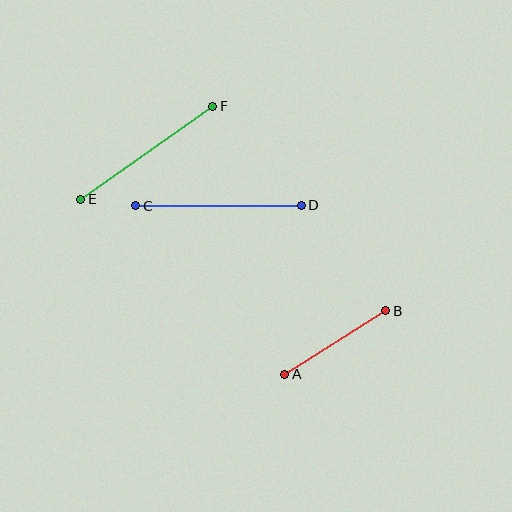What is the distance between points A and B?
The distance is approximately 119 pixels.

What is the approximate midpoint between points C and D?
The midpoint is at approximately (219, 206) pixels.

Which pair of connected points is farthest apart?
Points C and D are farthest apart.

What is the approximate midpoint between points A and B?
The midpoint is at approximately (335, 343) pixels.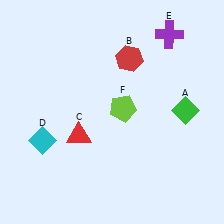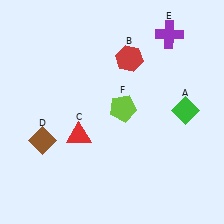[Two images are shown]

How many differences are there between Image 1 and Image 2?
There is 1 difference between the two images.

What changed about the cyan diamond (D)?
In Image 1, D is cyan. In Image 2, it changed to brown.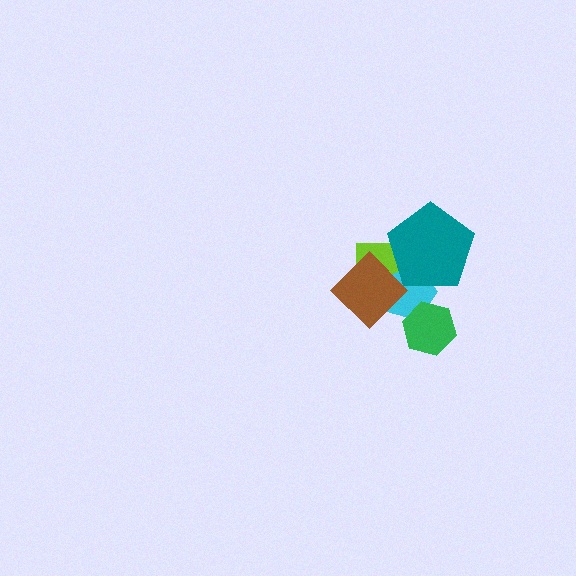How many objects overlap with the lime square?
3 objects overlap with the lime square.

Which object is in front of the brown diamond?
The teal pentagon is in front of the brown diamond.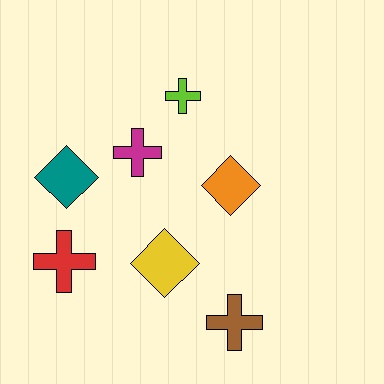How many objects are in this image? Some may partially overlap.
There are 7 objects.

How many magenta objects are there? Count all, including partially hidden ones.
There is 1 magenta object.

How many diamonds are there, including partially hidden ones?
There are 3 diamonds.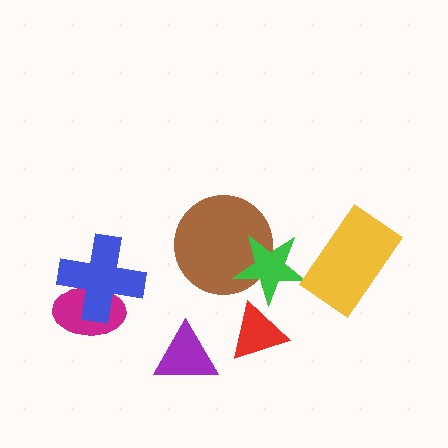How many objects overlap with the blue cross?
1 object overlaps with the blue cross.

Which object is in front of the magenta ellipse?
The blue cross is in front of the magenta ellipse.